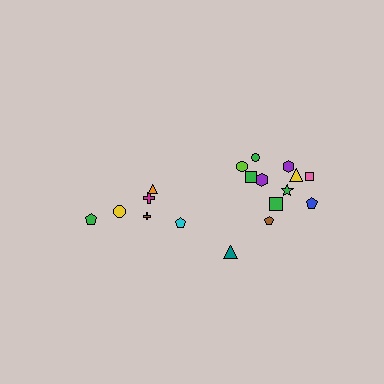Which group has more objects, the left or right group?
The right group.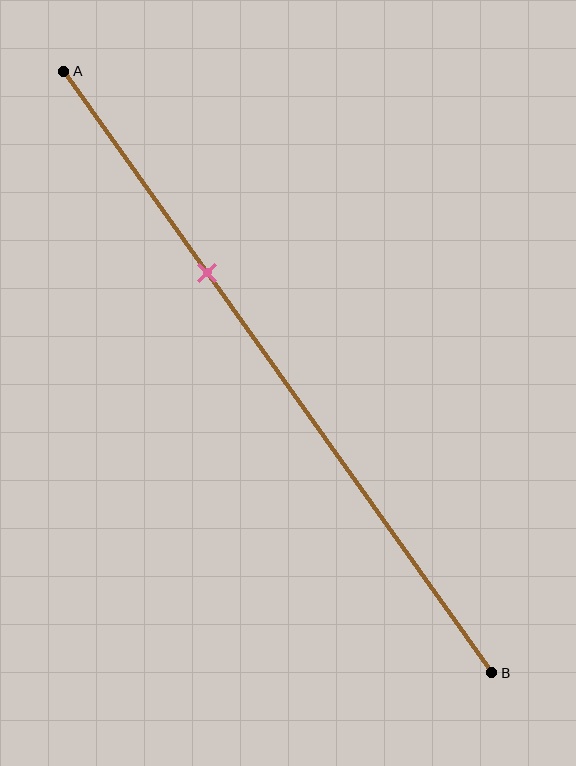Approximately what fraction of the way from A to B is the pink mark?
The pink mark is approximately 35% of the way from A to B.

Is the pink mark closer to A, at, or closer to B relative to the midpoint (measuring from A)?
The pink mark is closer to point A than the midpoint of segment AB.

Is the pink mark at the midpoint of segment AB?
No, the mark is at about 35% from A, not at the 50% midpoint.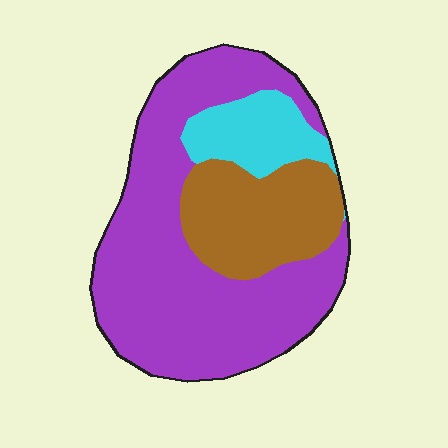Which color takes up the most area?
Purple, at roughly 65%.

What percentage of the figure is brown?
Brown takes up about one quarter (1/4) of the figure.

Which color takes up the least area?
Cyan, at roughly 15%.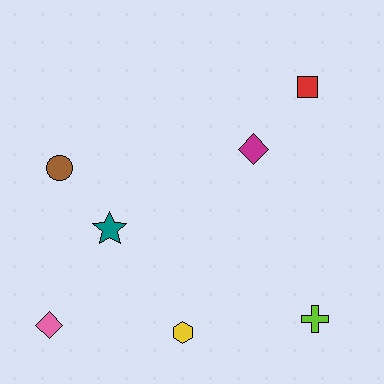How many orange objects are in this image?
There are no orange objects.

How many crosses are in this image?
There is 1 cross.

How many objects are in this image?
There are 7 objects.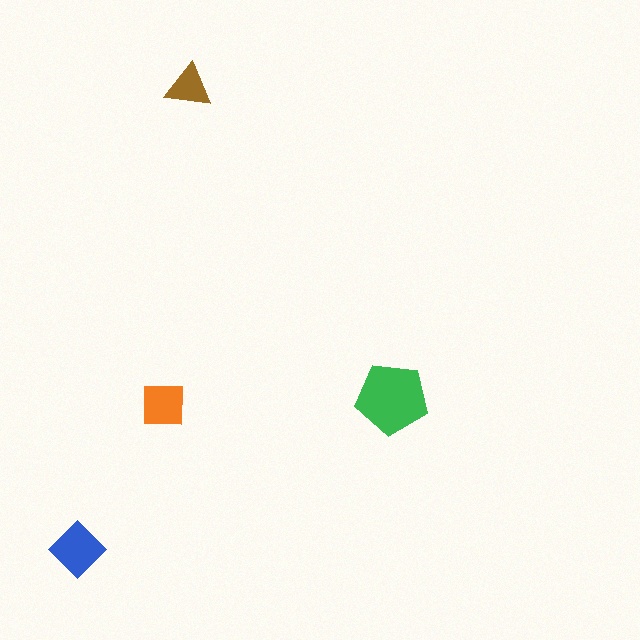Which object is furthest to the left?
The blue diamond is leftmost.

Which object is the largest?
The green pentagon.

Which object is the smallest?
The brown triangle.